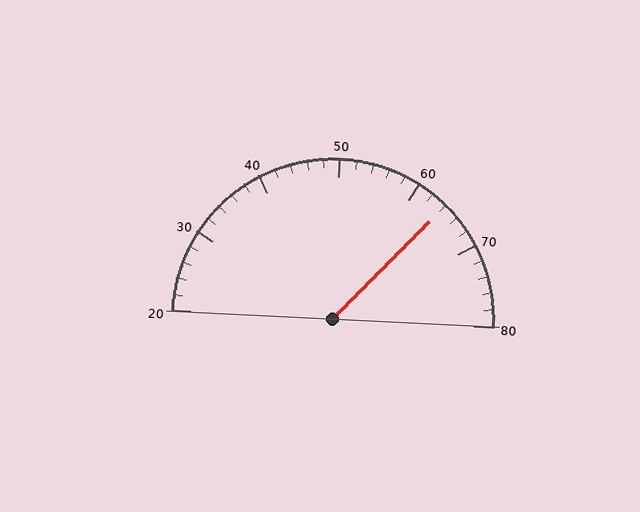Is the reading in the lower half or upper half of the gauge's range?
The reading is in the upper half of the range (20 to 80).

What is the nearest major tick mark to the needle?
The nearest major tick mark is 60.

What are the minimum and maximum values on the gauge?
The gauge ranges from 20 to 80.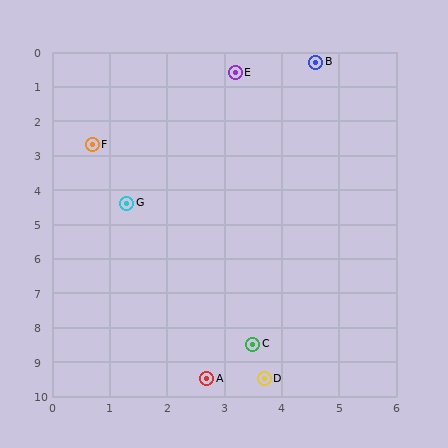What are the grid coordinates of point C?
Point C is at approximately (3.5, 8.5).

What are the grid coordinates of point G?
Point G is at approximately (1.3, 4.4).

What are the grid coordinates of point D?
Point D is at approximately (3.7, 9.5).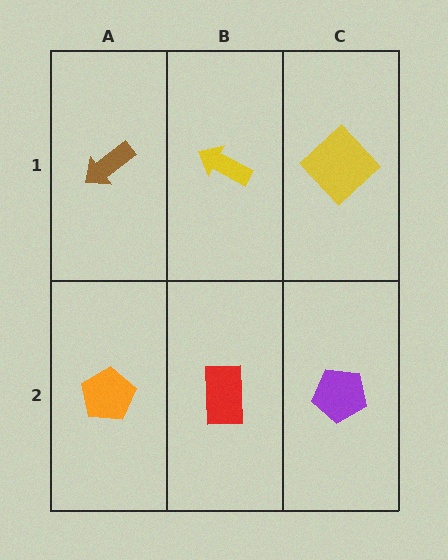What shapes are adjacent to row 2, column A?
A brown arrow (row 1, column A), a red rectangle (row 2, column B).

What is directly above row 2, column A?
A brown arrow.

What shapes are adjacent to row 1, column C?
A purple pentagon (row 2, column C), a yellow arrow (row 1, column B).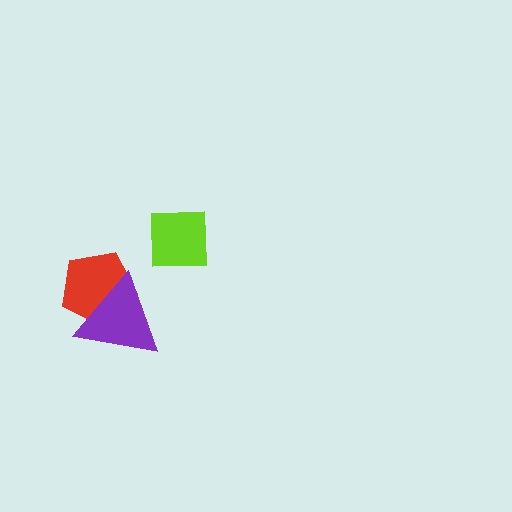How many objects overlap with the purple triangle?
1 object overlaps with the purple triangle.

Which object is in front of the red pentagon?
The purple triangle is in front of the red pentagon.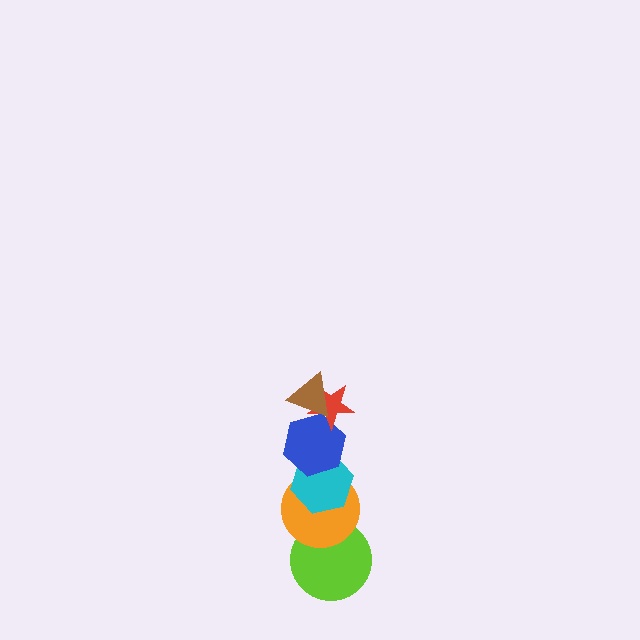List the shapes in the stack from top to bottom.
From top to bottom: the brown triangle, the red star, the blue hexagon, the cyan hexagon, the orange circle, the lime circle.